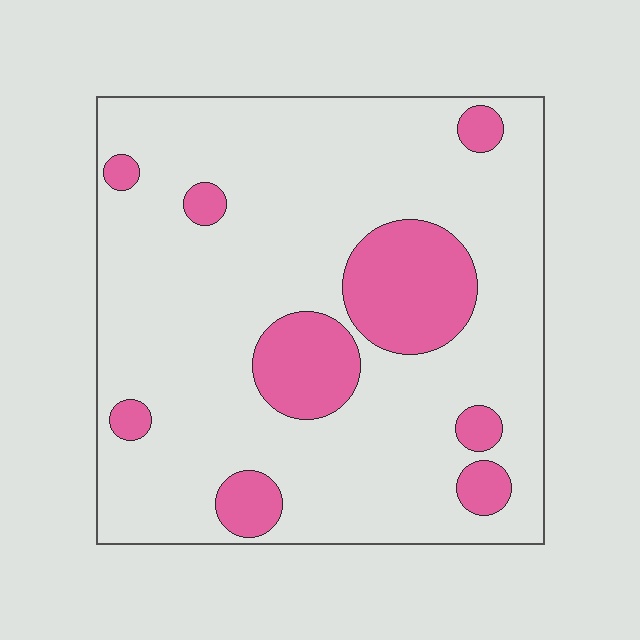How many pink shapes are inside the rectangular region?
9.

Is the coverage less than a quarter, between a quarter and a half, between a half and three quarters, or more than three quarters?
Less than a quarter.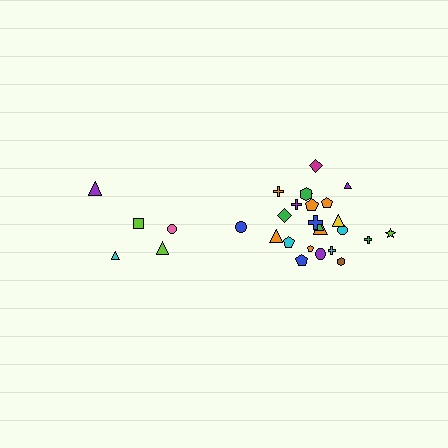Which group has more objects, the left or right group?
The right group.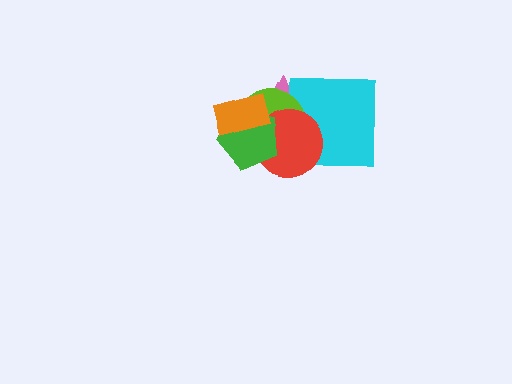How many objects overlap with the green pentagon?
4 objects overlap with the green pentagon.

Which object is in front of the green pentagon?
The orange rectangle is in front of the green pentagon.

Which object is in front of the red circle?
The green pentagon is in front of the red circle.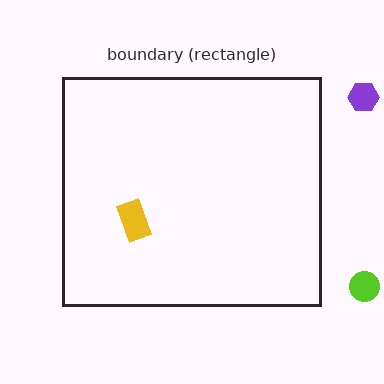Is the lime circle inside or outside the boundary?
Outside.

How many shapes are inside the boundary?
1 inside, 2 outside.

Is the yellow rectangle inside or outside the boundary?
Inside.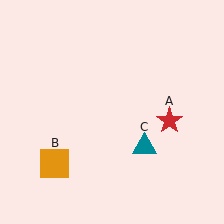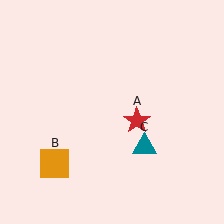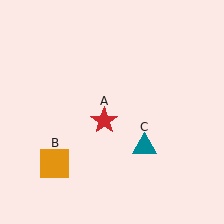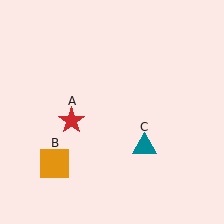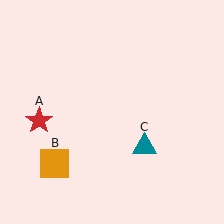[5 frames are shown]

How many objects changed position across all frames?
1 object changed position: red star (object A).